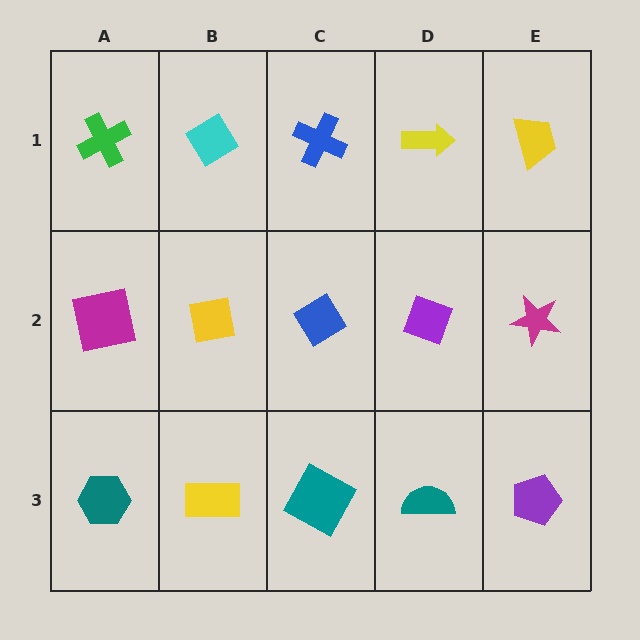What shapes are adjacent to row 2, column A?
A green cross (row 1, column A), a teal hexagon (row 3, column A), a yellow square (row 2, column B).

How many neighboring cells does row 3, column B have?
3.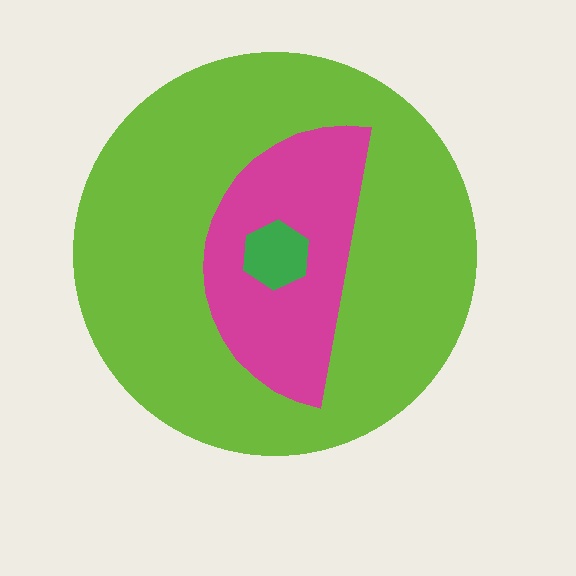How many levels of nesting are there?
3.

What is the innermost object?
The green hexagon.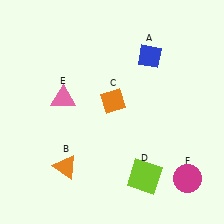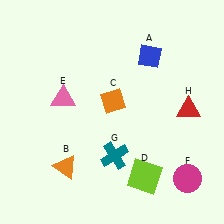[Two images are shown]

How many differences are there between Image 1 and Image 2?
There are 2 differences between the two images.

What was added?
A teal cross (G), a red triangle (H) were added in Image 2.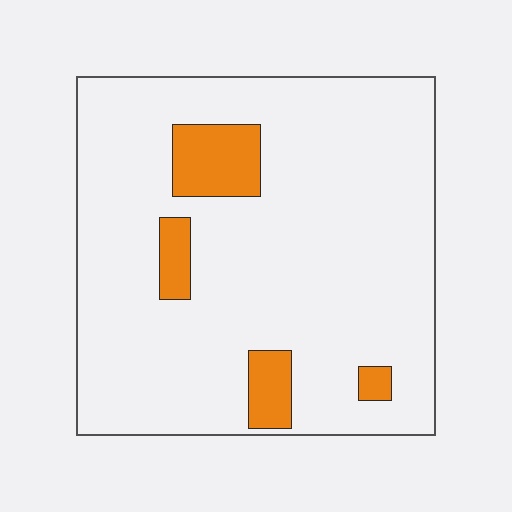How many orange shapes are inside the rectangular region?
4.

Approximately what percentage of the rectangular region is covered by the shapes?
Approximately 10%.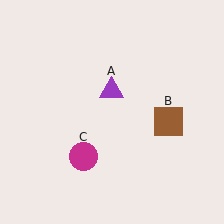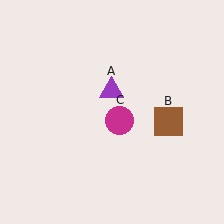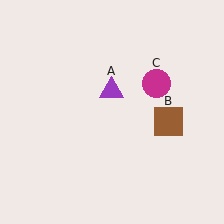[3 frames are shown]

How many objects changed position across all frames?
1 object changed position: magenta circle (object C).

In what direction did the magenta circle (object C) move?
The magenta circle (object C) moved up and to the right.